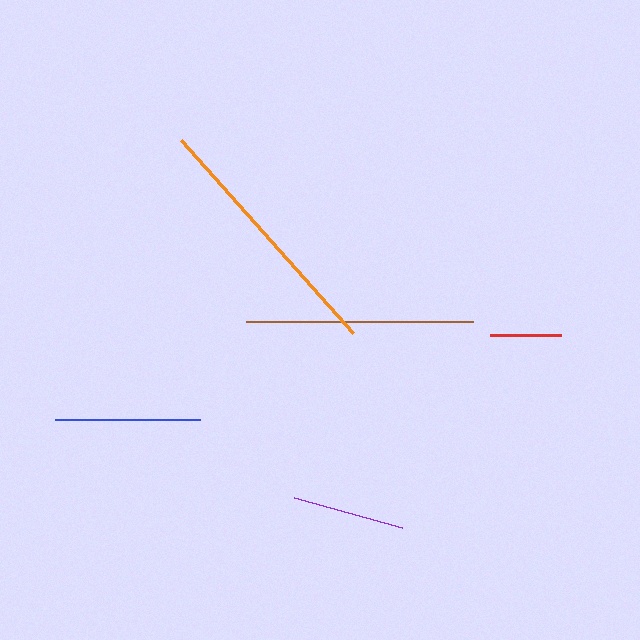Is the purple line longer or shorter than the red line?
The purple line is longer than the red line.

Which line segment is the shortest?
The red line is the shortest at approximately 70 pixels.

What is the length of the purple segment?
The purple segment is approximately 113 pixels long.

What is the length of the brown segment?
The brown segment is approximately 228 pixels long.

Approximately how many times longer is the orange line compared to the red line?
The orange line is approximately 3.7 times the length of the red line.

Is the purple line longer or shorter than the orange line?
The orange line is longer than the purple line.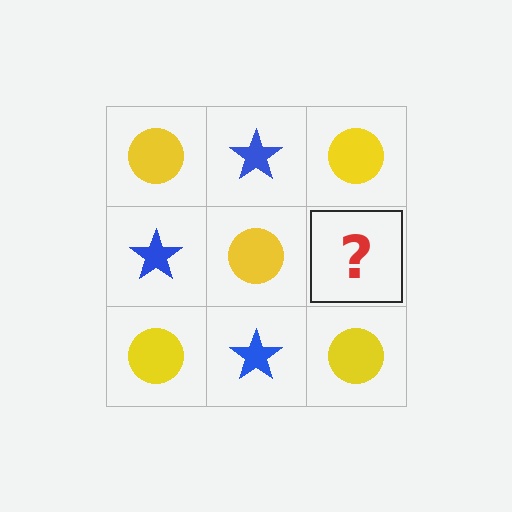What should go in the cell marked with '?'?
The missing cell should contain a blue star.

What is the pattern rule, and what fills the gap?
The rule is that it alternates yellow circle and blue star in a checkerboard pattern. The gap should be filled with a blue star.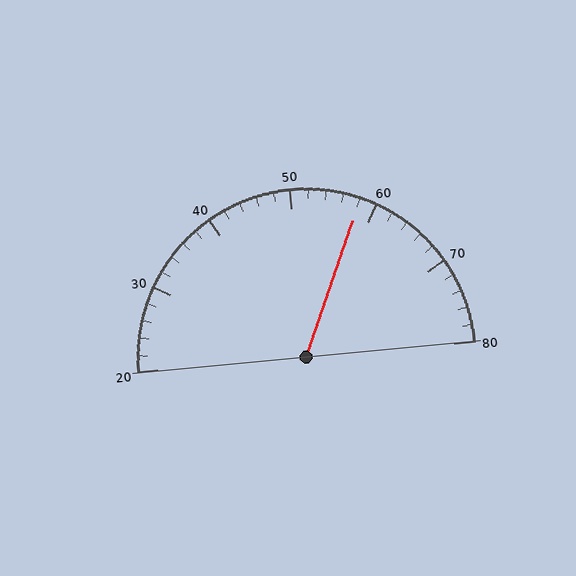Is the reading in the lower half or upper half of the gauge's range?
The reading is in the upper half of the range (20 to 80).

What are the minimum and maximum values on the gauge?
The gauge ranges from 20 to 80.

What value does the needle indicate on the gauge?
The needle indicates approximately 58.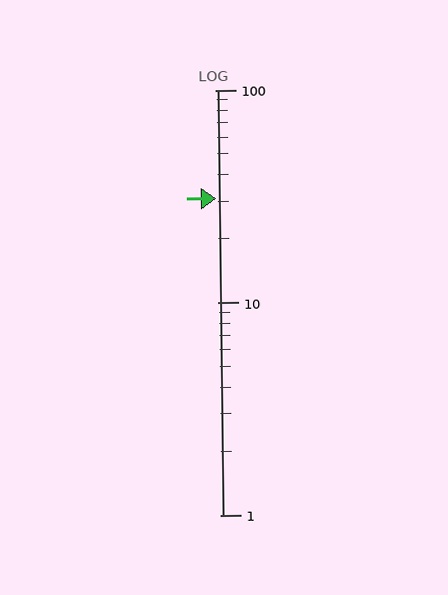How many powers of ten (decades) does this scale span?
The scale spans 2 decades, from 1 to 100.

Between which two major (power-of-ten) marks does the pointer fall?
The pointer is between 10 and 100.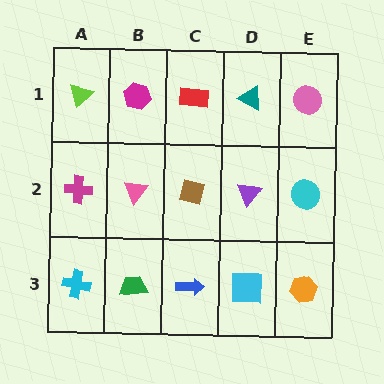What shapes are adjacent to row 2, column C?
A red rectangle (row 1, column C), a blue arrow (row 3, column C), a pink triangle (row 2, column B), a purple triangle (row 2, column D).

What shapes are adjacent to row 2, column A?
A lime triangle (row 1, column A), a cyan cross (row 3, column A), a pink triangle (row 2, column B).